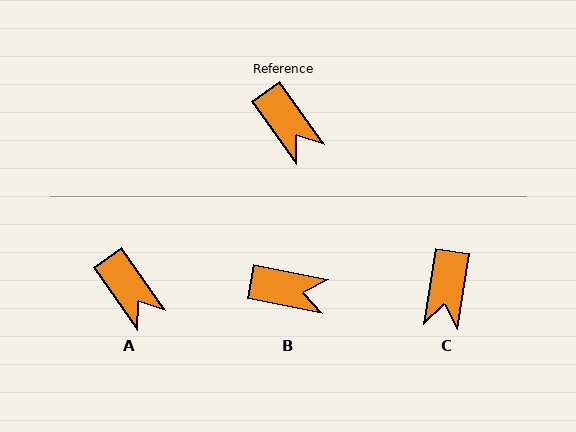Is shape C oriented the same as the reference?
No, it is off by about 44 degrees.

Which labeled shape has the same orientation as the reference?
A.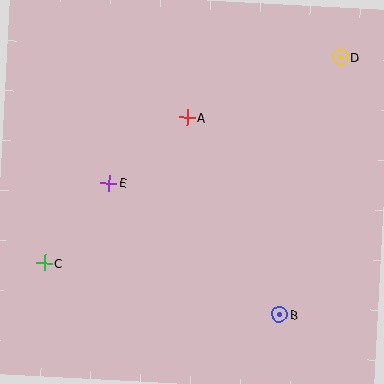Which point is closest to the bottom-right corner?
Point B is closest to the bottom-right corner.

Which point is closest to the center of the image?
Point A at (187, 117) is closest to the center.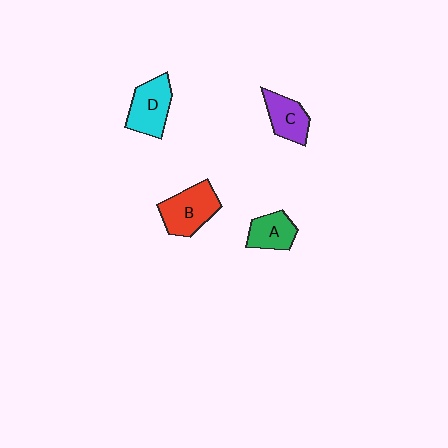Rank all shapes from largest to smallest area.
From largest to smallest: B (red), D (cyan), C (purple), A (green).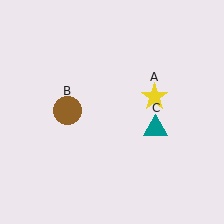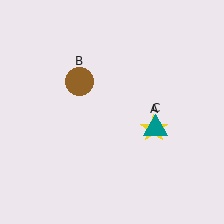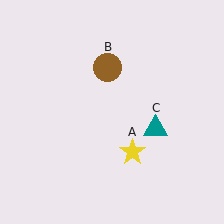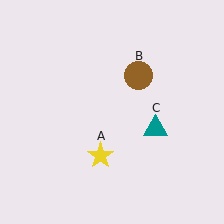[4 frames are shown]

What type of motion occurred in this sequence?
The yellow star (object A), brown circle (object B) rotated clockwise around the center of the scene.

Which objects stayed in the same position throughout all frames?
Teal triangle (object C) remained stationary.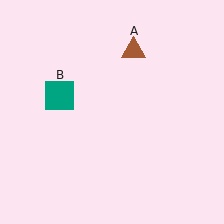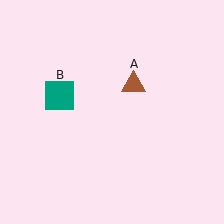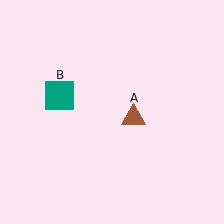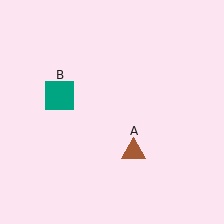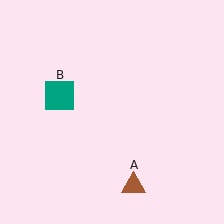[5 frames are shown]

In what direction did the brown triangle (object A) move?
The brown triangle (object A) moved down.